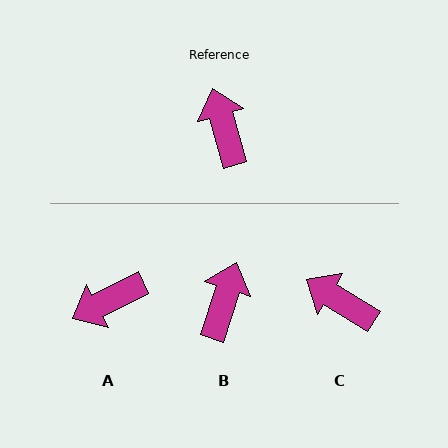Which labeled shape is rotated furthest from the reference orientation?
A, about 101 degrees away.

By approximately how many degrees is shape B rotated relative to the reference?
Approximately 34 degrees clockwise.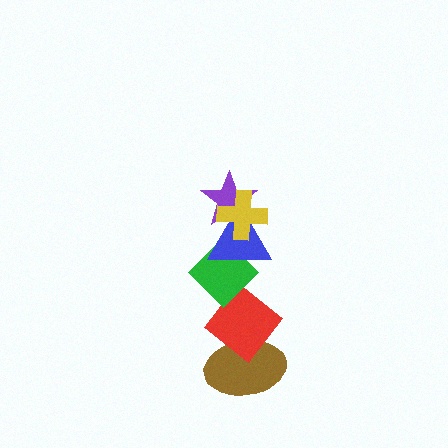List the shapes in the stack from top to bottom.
From top to bottom: the yellow cross, the purple star, the blue triangle, the green diamond, the red diamond, the brown ellipse.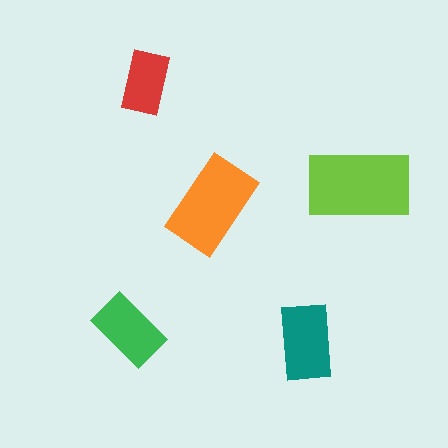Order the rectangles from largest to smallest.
the lime one, the orange one, the teal one, the green one, the red one.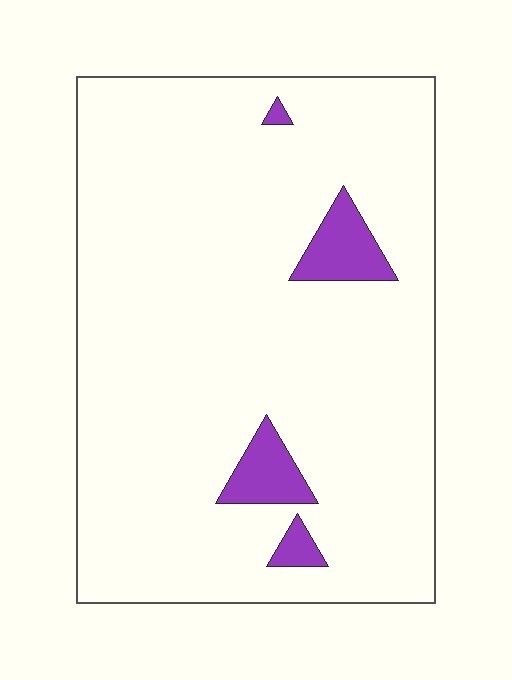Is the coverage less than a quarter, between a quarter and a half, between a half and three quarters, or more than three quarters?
Less than a quarter.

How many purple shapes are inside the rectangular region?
4.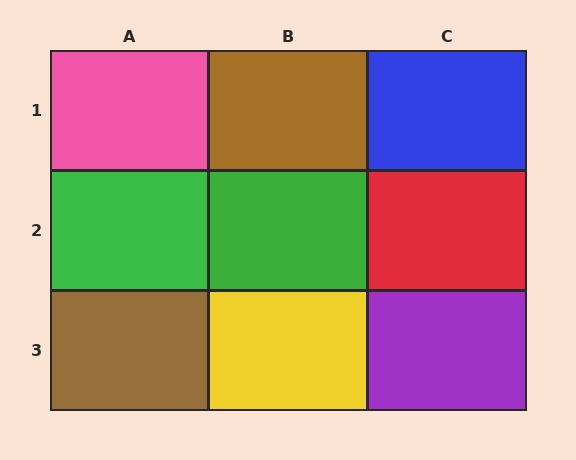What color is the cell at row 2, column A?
Green.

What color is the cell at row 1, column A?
Pink.